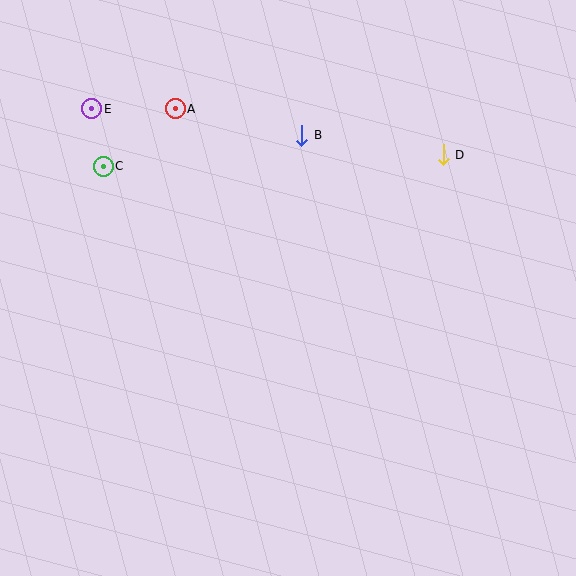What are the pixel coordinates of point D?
Point D is at (443, 155).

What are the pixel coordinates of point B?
Point B is at (302, 135).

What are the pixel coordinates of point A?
Point A is at (175, 109).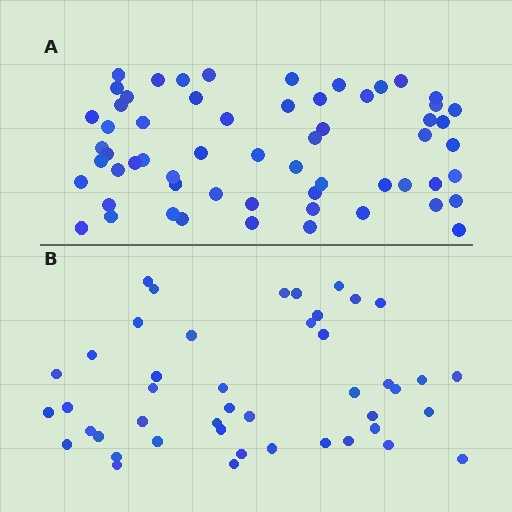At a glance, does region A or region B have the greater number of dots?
Region A (the top region) has more dots.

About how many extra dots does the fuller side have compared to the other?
Region A has approximately 15 more dots than region B.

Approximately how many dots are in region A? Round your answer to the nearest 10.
About 60 dots.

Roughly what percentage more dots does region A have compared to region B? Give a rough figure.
About 35% more.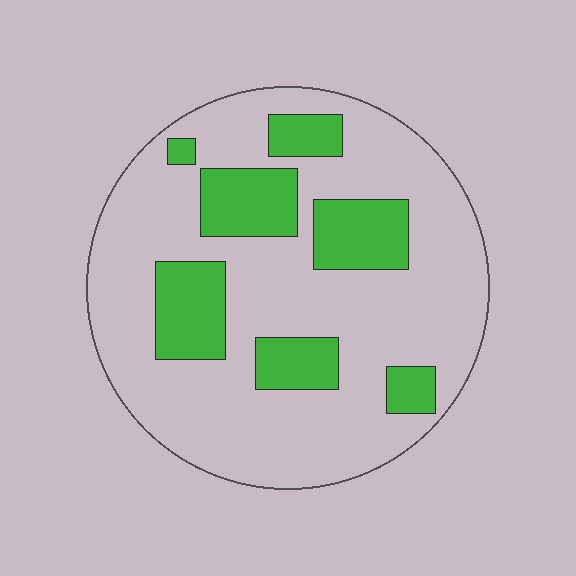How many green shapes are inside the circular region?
7.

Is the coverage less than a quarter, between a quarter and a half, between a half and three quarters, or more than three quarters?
Less than a quarter.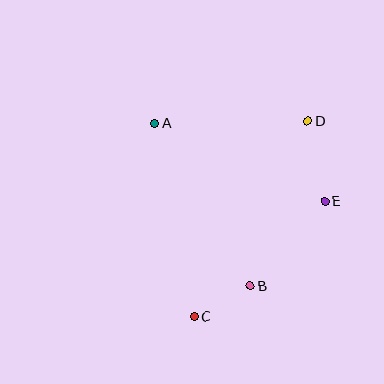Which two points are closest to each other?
Points B and C are closest to each other.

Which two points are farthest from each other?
Points C and D are farthest from each other.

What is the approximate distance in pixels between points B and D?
The distance between B and D is approximately 175 pixels.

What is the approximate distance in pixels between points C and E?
The distance between C and E is approximately 174 pixels.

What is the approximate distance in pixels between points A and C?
The distance between A and C is approximately 197 pixels.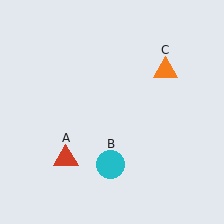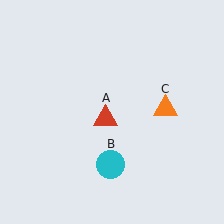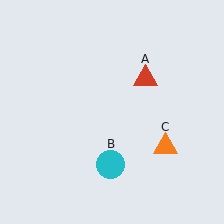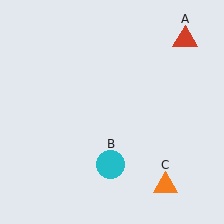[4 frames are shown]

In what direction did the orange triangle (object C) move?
The orange triangle (object C) moved down.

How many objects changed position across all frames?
2 objects changed position: red triangle (object A), orange triangle (object C).